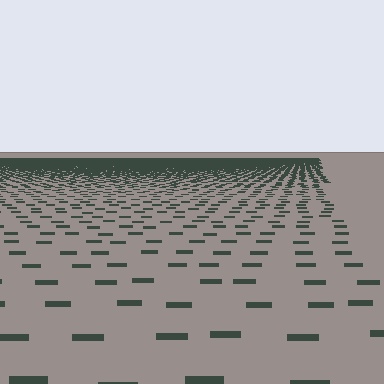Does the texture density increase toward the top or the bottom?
Density increases toward the top.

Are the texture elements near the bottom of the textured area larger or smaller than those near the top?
Larger. Near the bottom, elements are closer to the viewer and appear at a bigger on-screen size.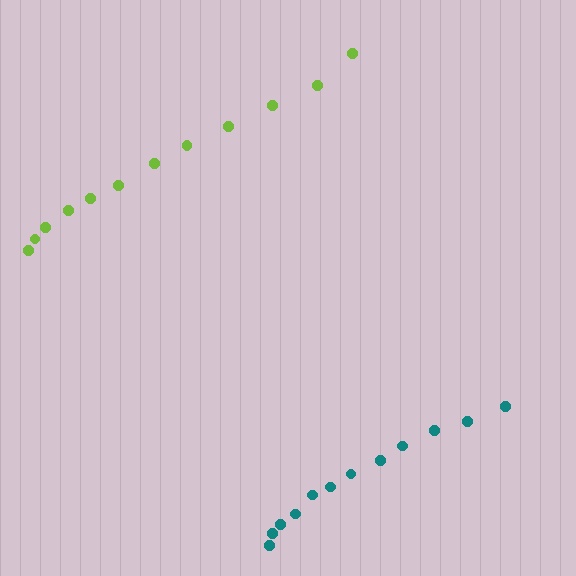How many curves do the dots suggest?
There are 2 distinct paths.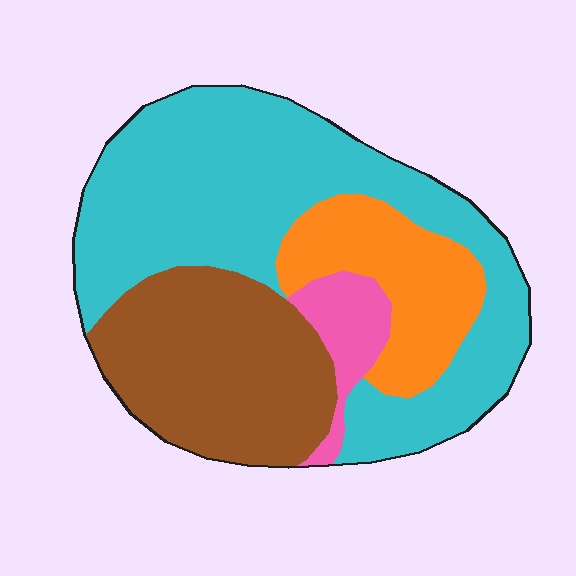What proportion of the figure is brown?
Brown covers around 30% of the figure.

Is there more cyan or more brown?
Cyan.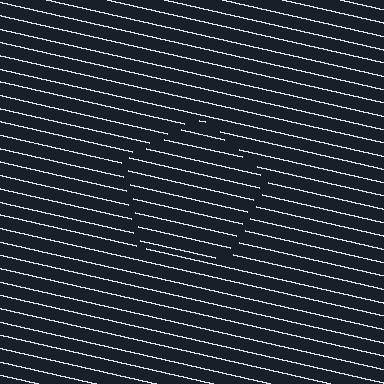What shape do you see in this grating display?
An illusory pentagon. The interior of the shape contains the same grating, shifted by half a period — the contour is defined by the phase discontinuity where line-ends from the inner and outer gratings abut.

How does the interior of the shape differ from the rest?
The interior of the shape contains the same grating, shifted by half a period — the contour is defined by the phase discontinuity where line-ends from the inner and outer gratings abut.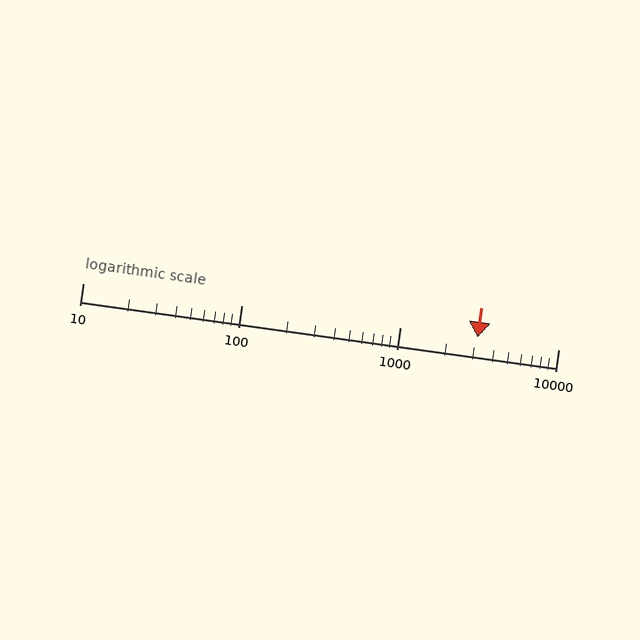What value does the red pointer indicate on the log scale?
The pointer indicates approximately 3100.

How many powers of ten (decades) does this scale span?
The scale spans 3 decades, from 10 to 10000.